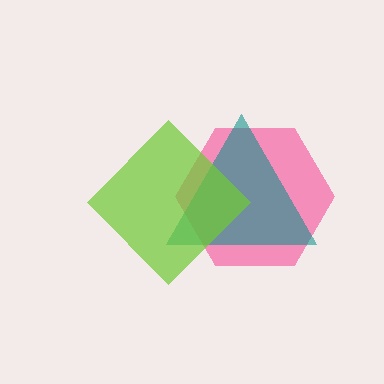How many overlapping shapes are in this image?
There are 3 overlapping shapes in the image.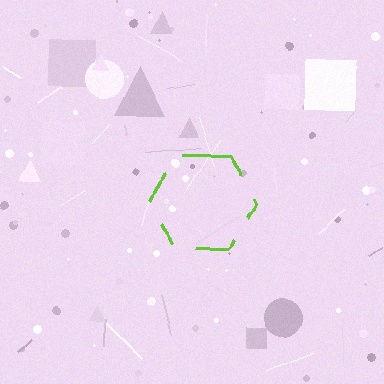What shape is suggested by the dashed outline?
The dashed outline suggests a hexagon.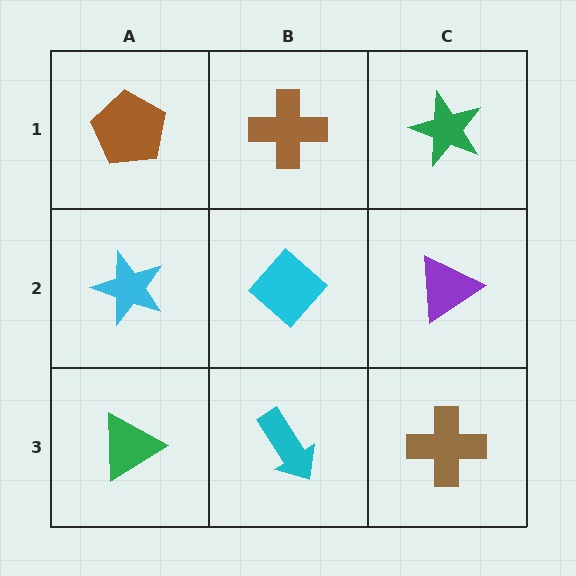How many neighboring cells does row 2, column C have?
3.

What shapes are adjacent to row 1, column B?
A cyan diamond (row 2, column B), a brown pentagon (row 1, column A), a green star (row 1, column C).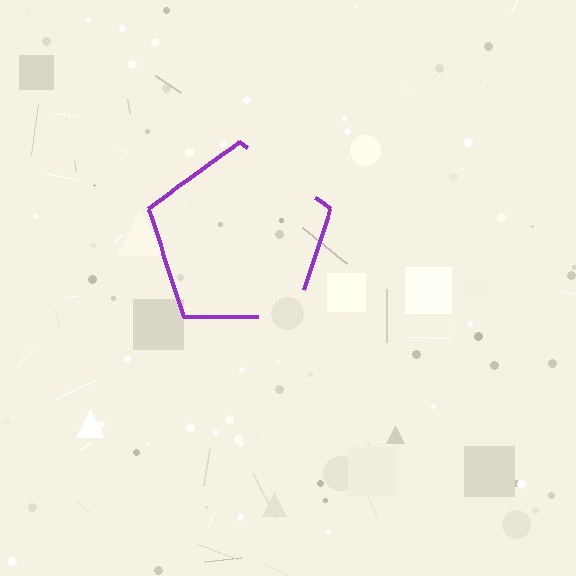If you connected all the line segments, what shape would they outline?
They would outline a pentagon.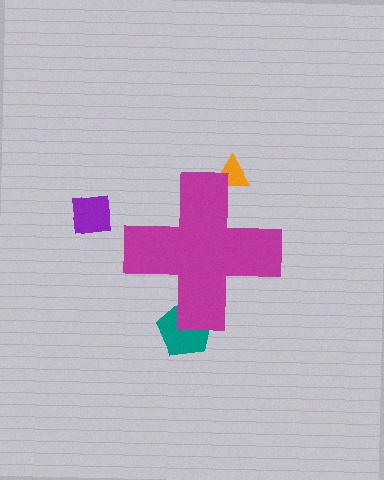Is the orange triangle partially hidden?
Yes, the orange triangle is partially hidden behind the magenta cross.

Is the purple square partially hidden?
No, the purple square is fully visible.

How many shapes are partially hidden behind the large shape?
2 shapes are partially hidden.